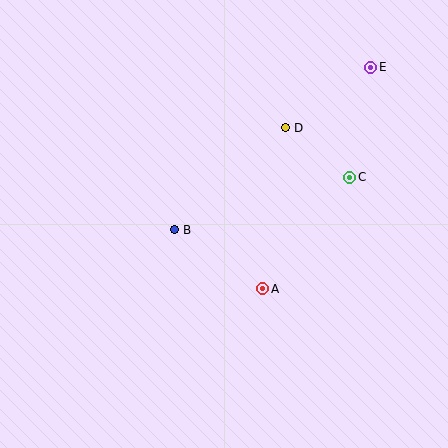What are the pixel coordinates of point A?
Point A is at (263, 289).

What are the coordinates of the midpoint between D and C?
The midpoint between D and C is at (318, 153).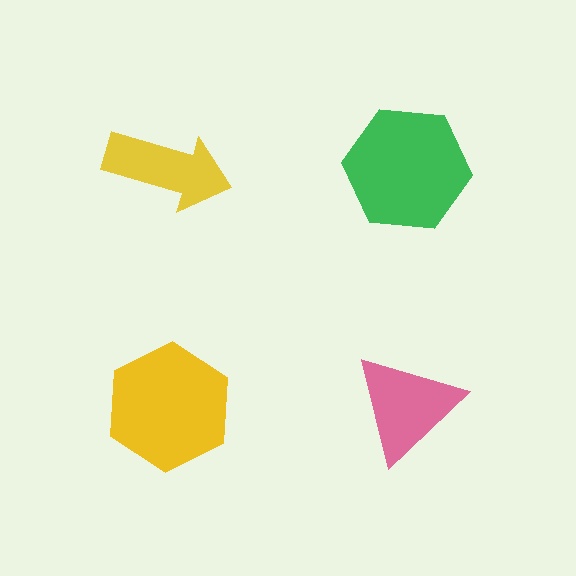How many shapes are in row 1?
2 shapes.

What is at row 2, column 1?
A yellow hexagon.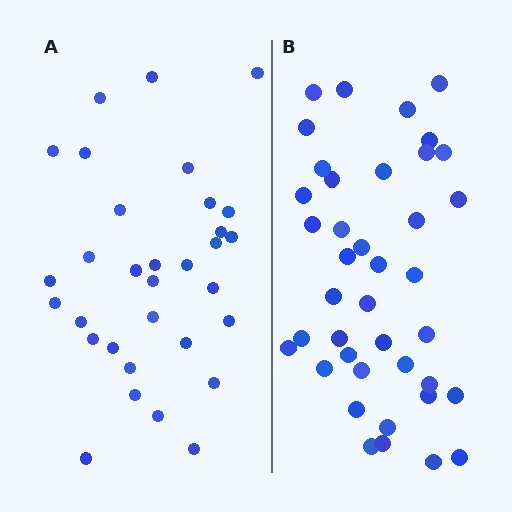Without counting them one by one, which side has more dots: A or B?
Region B (the right region) has more dots.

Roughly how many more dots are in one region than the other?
Region B has roughly 8 or so more dots than region A.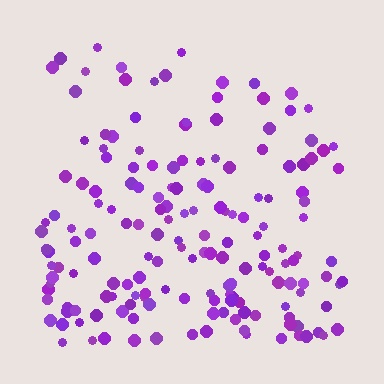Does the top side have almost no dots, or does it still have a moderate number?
Still a moderate number, just noticeably fewer than the bottom.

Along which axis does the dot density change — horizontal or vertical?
Vertical.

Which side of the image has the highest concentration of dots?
The bottom.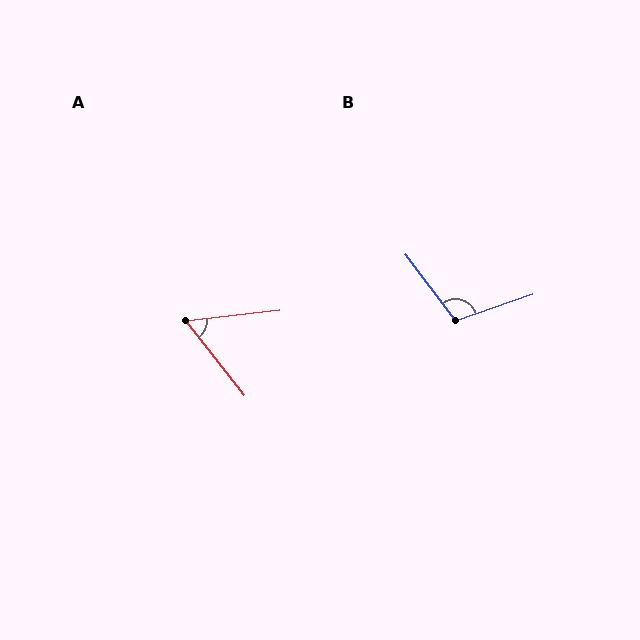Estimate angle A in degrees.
Approximately 58 degrees.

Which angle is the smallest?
A, at approximately 58 degrees.